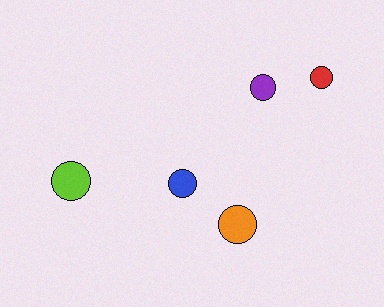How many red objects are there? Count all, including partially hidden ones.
There is 1 red object.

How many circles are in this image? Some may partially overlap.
There are 5 circles.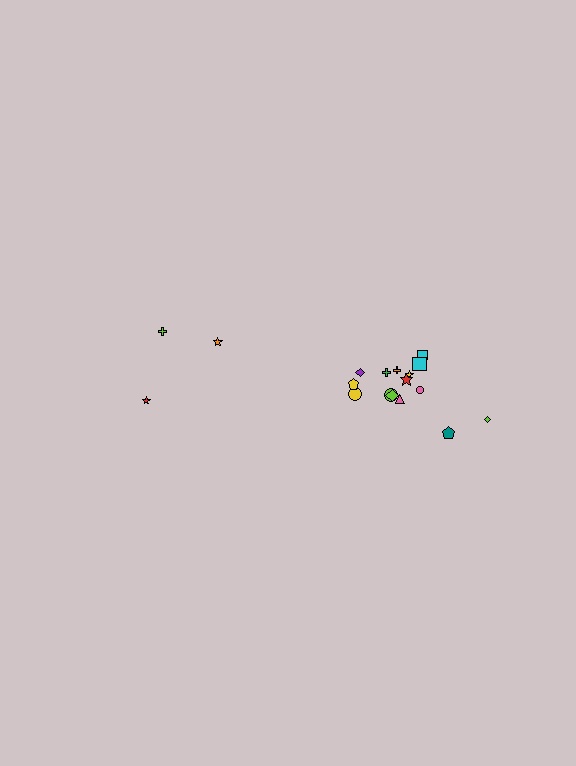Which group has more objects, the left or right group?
The right group.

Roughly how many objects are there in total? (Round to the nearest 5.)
Roughly 20 objects in total.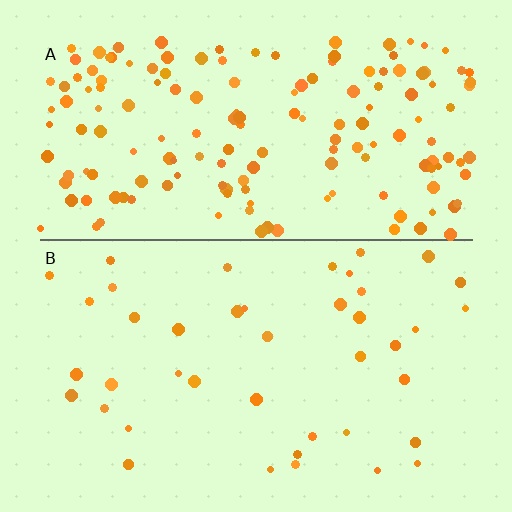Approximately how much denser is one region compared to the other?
Approximately 3.9× — region A over region B.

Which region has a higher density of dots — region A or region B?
A (the top).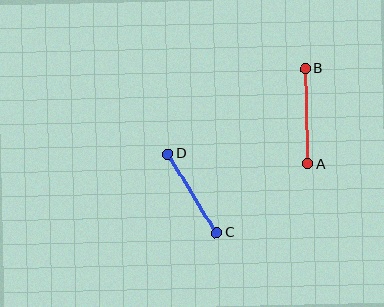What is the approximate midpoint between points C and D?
The midpoint is at approximately (192, 193) pixels.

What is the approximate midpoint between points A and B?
The midpoint is at approximately (307, 116) pixels.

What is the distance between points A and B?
The distance is approximately 95 pixels.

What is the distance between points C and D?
The distance is approximately 93 pixels.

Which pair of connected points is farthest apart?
Points A and B are farthest apart.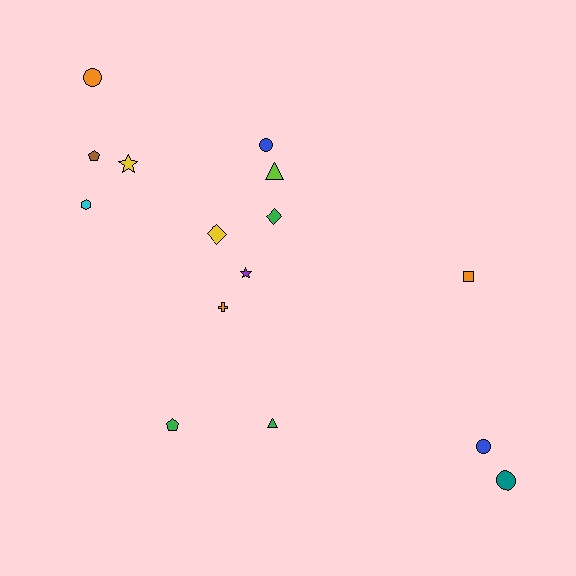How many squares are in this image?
There is 1 square.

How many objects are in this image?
There are 15 objects.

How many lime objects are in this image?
There is 1 lime object.